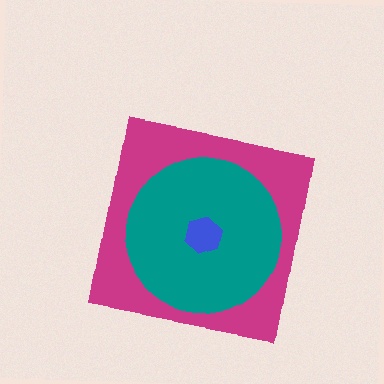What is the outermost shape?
The magenta square.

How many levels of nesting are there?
3.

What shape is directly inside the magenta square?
The teal circle.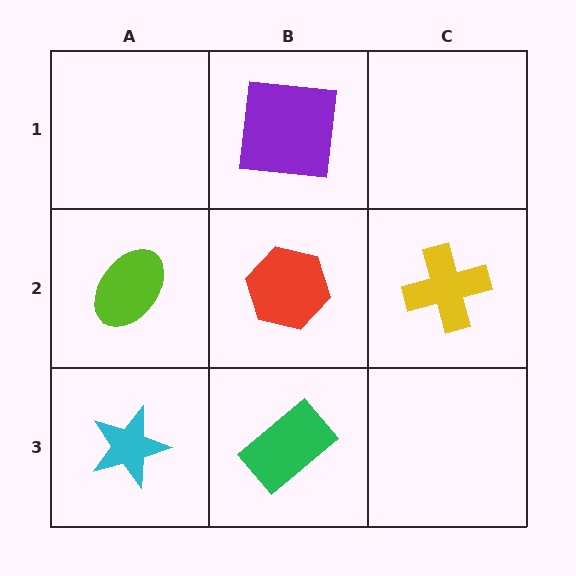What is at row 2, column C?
A yellow cross.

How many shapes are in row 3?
2 shapes.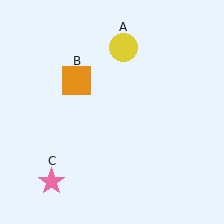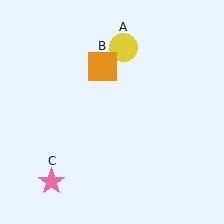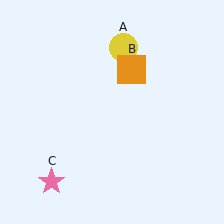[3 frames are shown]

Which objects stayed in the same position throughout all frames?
Yellow circle (object A) and pink star (object C) remained stationary.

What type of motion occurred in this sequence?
The orange square (object B) rotated clockwise around the center of the scene.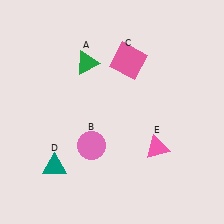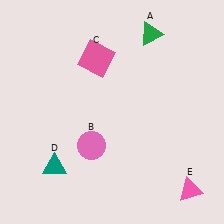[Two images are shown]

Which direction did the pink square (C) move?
The pink square (C) moved left.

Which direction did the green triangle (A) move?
The green triangle (A) moved right.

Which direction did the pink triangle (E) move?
The pink triangle (E) moved down.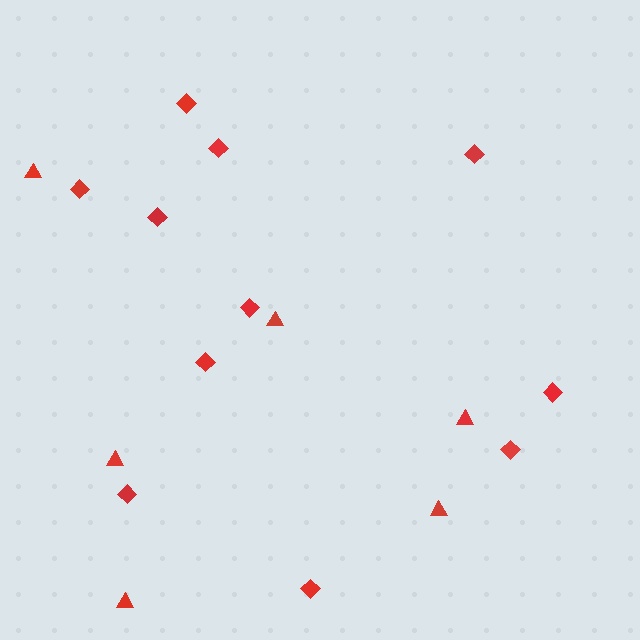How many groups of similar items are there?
There are 2 groups: one group of diamonds (11) and one group of triangles (6).